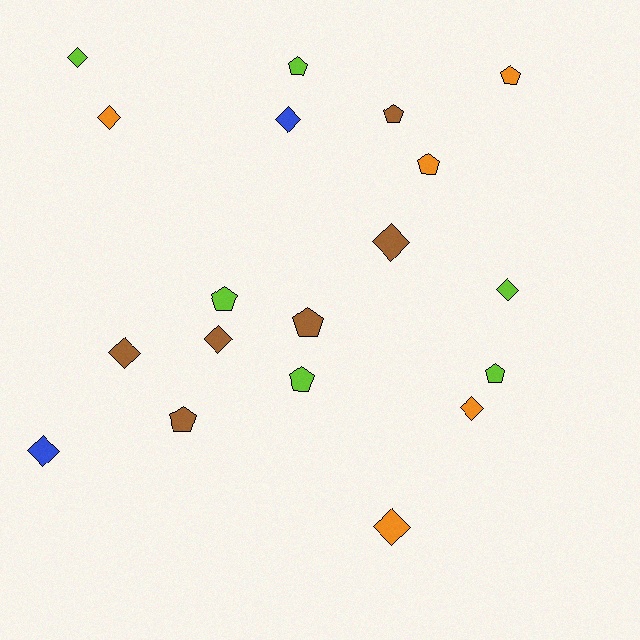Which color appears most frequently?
Lime, with 6 objects.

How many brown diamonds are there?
There are 3 brown diamonds.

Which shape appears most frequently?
Diamond, with 10 objects.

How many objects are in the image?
There are 19 objects.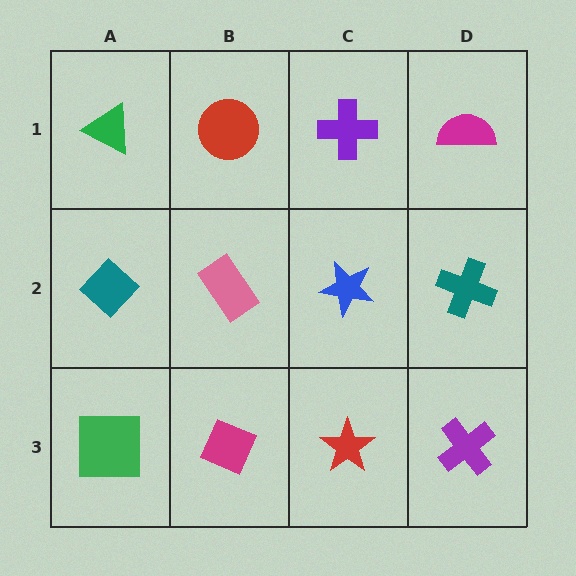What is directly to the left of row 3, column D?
A red star.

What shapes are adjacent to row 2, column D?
A magenta semicircle (row 1, column D), a purple cross (row 3, column D), a blue star (row 2, column C).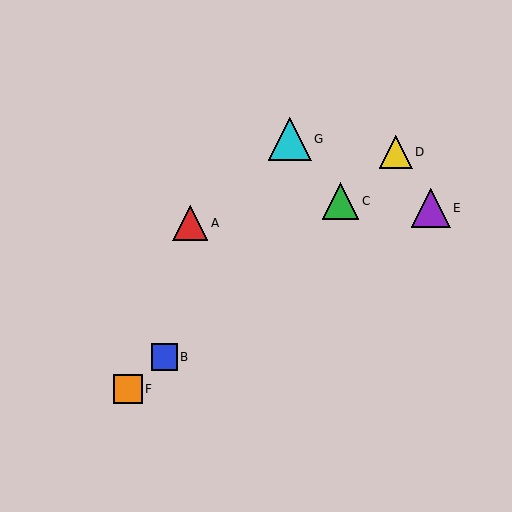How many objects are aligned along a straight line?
4 objects (B, C, D, F) are aligned along a straight line.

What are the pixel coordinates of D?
Object D is at (396, 152).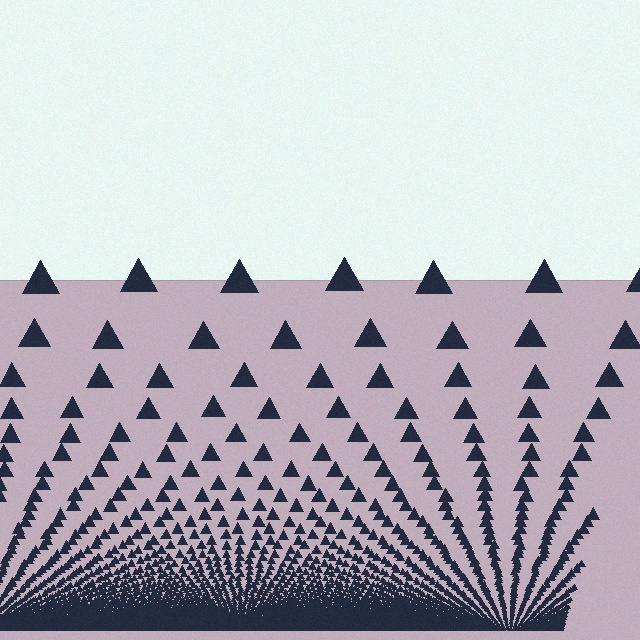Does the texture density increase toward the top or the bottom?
Density increases toward the bottom.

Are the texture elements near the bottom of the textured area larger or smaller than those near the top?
Smaller. The gradient is inverted — elements near the bottom are smaller and denser.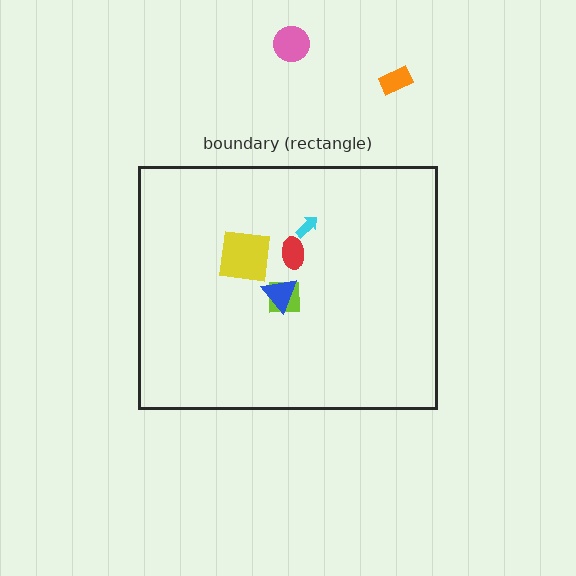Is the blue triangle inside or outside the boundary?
Inside.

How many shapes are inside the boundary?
5 inside, 2 outside.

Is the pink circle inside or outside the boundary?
Outside.